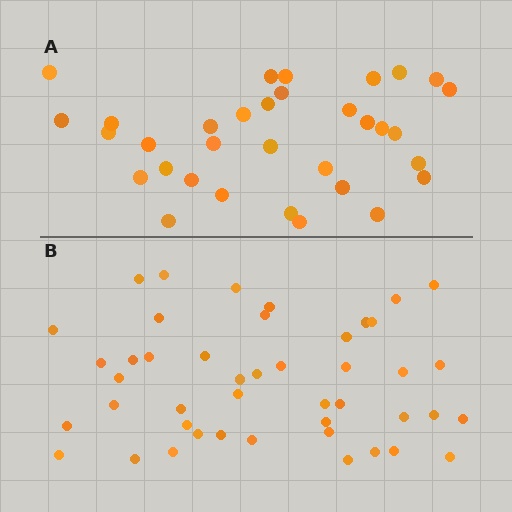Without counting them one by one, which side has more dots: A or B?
Region B (the bottom region) has more dots.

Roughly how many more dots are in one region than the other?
Region B has roughly 12 or so more dots than region A.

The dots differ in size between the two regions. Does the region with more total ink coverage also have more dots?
No. Region A has more total ink coverage because its dots are larger, but region B actually contains more individual dots. Total area can be misleading — the number of items is what matters here.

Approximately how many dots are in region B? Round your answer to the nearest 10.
About 40 dots. (The exact count is 45, which rounds to 40.)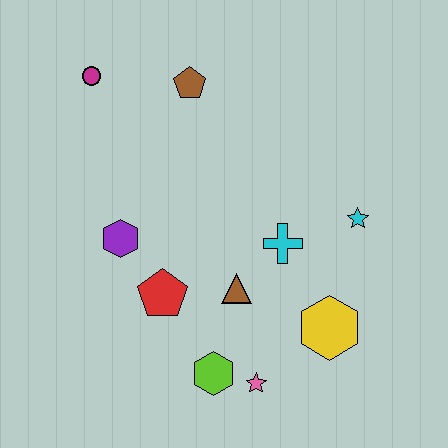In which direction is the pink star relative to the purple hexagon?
The pink star is below the purple hexagon.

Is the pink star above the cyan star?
No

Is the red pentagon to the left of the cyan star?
Yes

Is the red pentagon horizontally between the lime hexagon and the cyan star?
No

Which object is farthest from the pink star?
The magenta circle is farthest from the pink star.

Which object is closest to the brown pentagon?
The magenta circle is closest to the brown pentagon.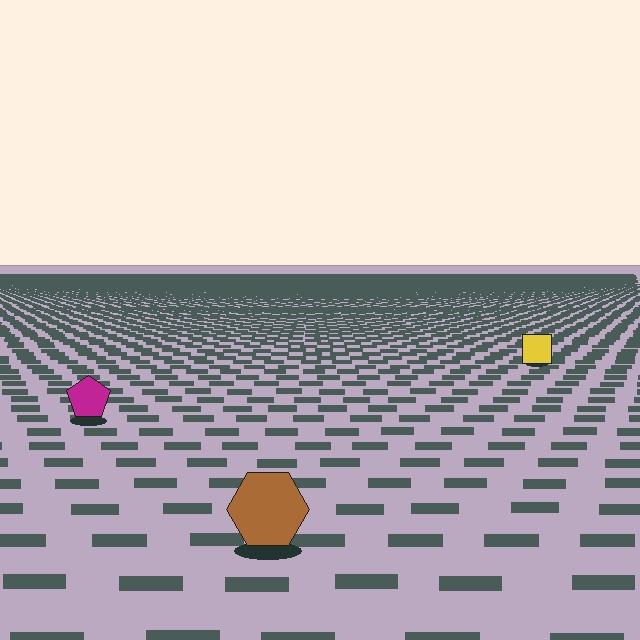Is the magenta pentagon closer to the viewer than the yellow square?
Yes. The magenta pentagon is closer — you can tell from the texture gradient: the ground texture is coarser near it.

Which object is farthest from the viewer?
The yellow square is farthest from the viewer. It appears smaller and the ground texture around it is denser.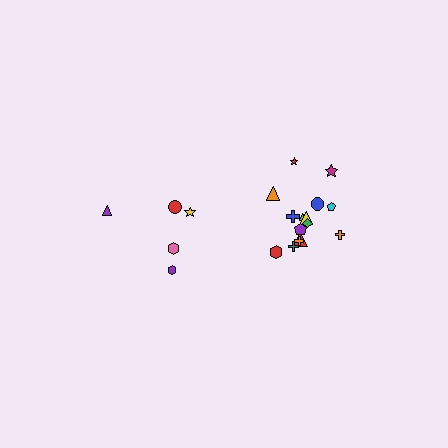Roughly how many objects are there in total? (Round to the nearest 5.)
Roughly 20 objects in total.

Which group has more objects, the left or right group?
The right group.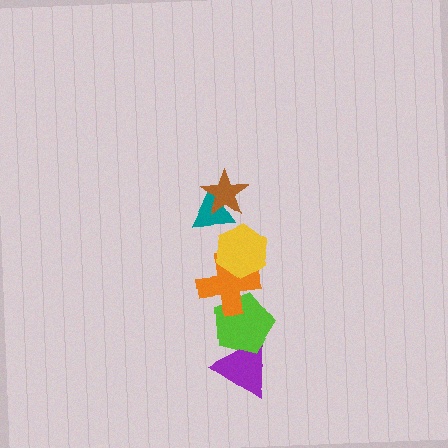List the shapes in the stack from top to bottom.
From top to bottom: the brown star, the teal triangle, the yellow hexagon, the orange cross, the lime pentagon, the purple triangle.